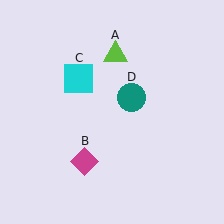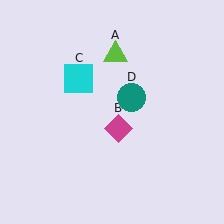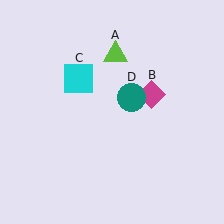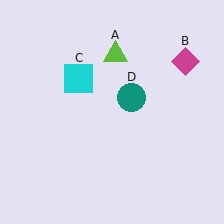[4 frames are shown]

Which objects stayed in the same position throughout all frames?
Lime triangle (object A) and cyan square (object C) and teal circle (object D) remained stationary.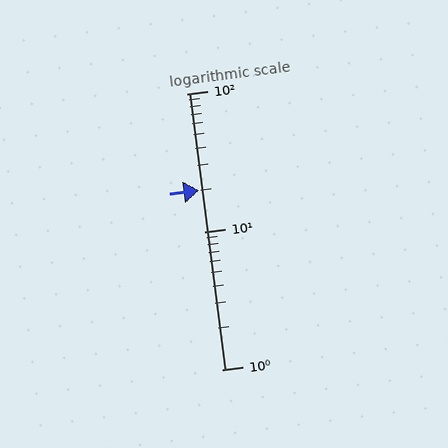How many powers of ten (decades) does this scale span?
The scale spans 2 decades, from 1 to 100.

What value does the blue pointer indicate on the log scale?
The pointer indicates approximately 20.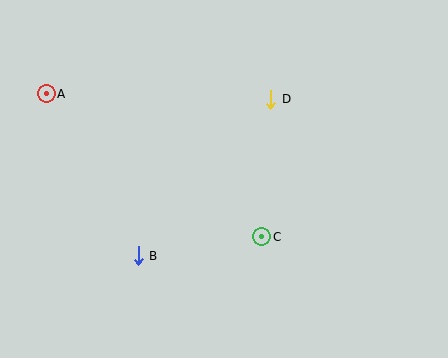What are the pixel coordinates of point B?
Point B is at (138, 256).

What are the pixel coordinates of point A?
Point A is at (46, 94).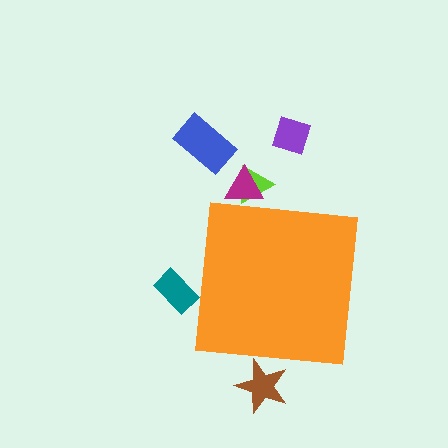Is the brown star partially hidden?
Yes, the brown star is partially hidden behind the orange square.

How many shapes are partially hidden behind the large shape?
4 shapes are partially hidden.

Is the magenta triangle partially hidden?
Yes, the magenta triangle is partially hidden behind the orange square.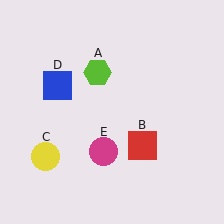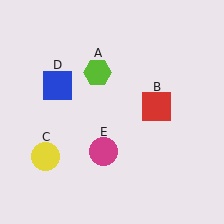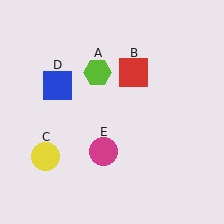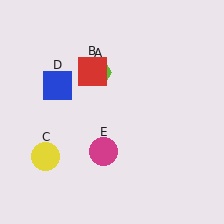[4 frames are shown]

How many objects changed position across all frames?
1 object changed position: red square (object B).